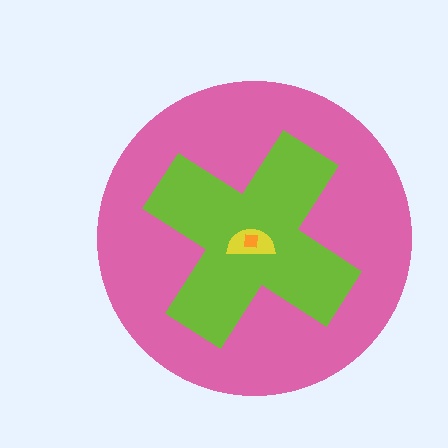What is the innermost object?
The orange square.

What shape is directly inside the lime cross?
The yellow semicircle.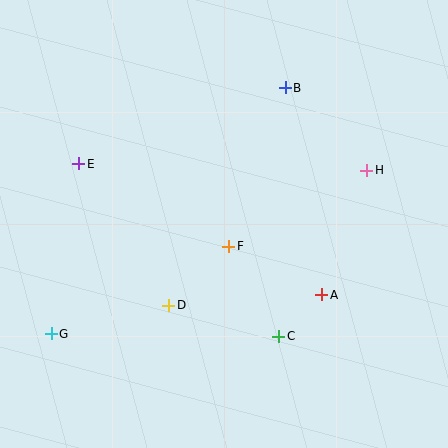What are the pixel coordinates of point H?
Point H is at (367, 170).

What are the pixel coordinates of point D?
Point D is at (169, 305).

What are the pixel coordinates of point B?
Point B is at (285, 88).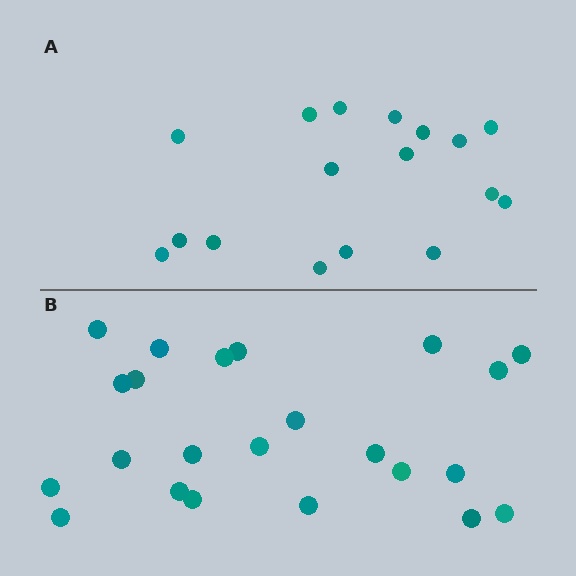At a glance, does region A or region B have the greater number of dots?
Region B (the bottom region) has more dots.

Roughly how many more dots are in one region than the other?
Region B has about 6 more dots than region A.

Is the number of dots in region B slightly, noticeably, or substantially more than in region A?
Region B has noticeably more, but not dramatically so. The ratio is roughly 1.4 to 1.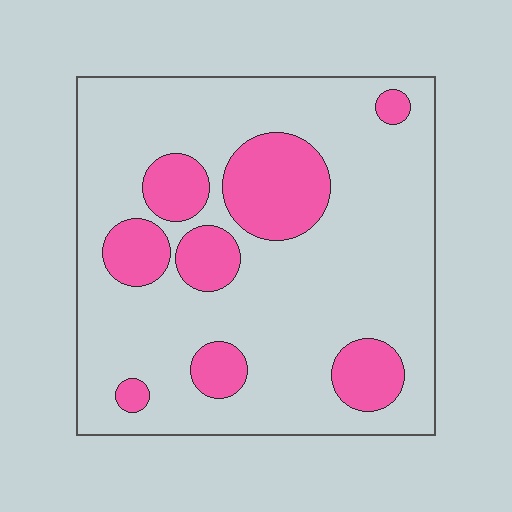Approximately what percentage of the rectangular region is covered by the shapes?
Approximately 20%.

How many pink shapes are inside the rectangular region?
8.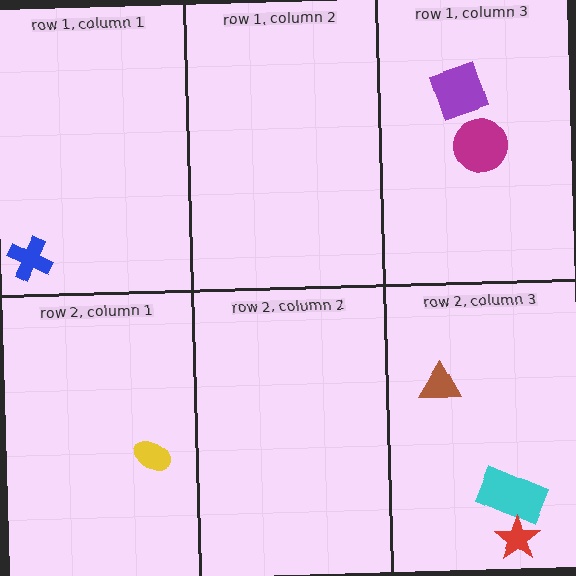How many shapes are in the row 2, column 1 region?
1.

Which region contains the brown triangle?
The row 2, column 3 region.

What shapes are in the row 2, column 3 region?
The cyan rectangle, the red star, the brown triangle.